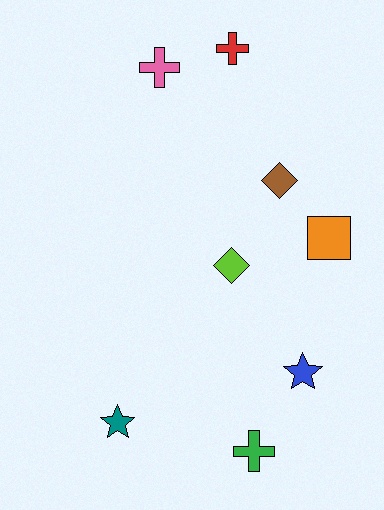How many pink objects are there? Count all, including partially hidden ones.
There is 1 pink object.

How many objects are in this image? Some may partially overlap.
There are 8 objects.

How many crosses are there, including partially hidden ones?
There are 3 crosses.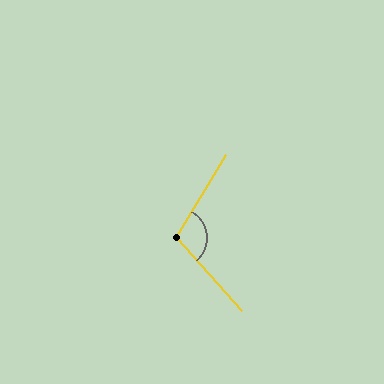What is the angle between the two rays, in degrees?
Approximately 107 degrees.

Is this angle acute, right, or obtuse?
It is obtuse.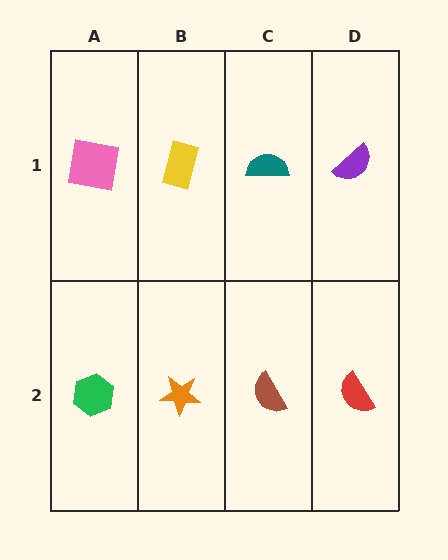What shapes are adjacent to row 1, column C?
A brown semicircle (row 2, column C), a yellow rectangle (row 1, column B), a purple semicircle (row 1, column D).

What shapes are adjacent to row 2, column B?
A yellow rectangle (row 1, column B), a green hexagon (row 2, column A), a brown semicircle (row 2, column C).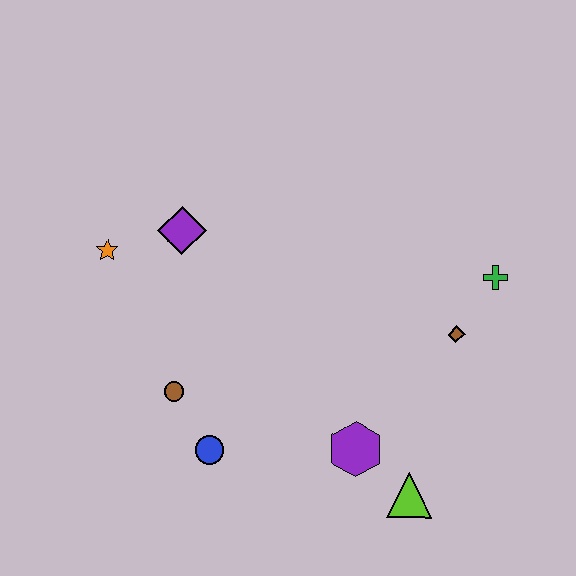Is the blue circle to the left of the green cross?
Yes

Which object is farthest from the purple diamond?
The lime triangle is farthest from the purple diamond.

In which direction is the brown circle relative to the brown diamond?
The brown circle is to the left of the brown diamond.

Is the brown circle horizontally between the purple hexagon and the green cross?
No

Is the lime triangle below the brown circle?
Yes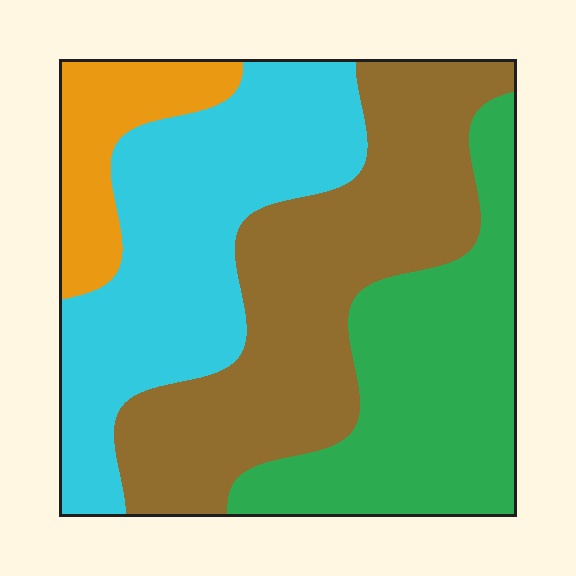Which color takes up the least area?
Orange, at roughly 10%.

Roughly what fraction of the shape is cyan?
Cyan takes up between a sixth and a third of the shape.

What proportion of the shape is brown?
Brown takes up between a quarter and a half of the shape.